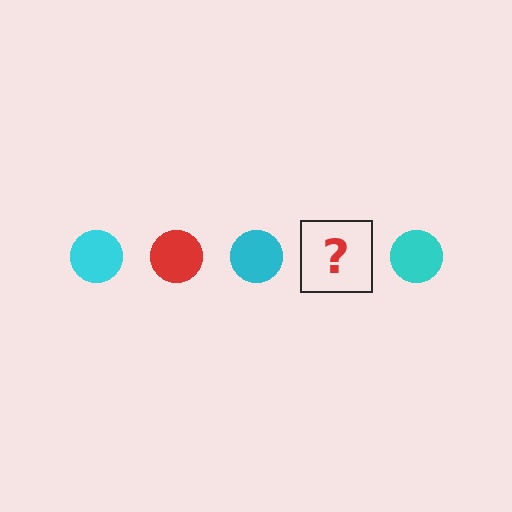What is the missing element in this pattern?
The missing element is a red circle.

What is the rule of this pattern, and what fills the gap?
The rule is that the pattern cycles through cyan, red circles. The gap should be filled with a red circle.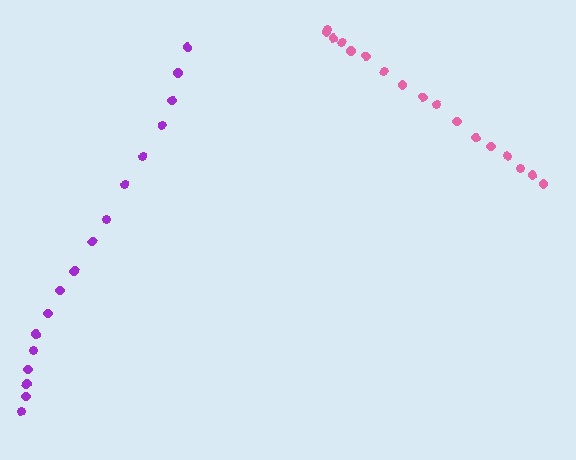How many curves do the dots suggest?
There are 2 distinct paths.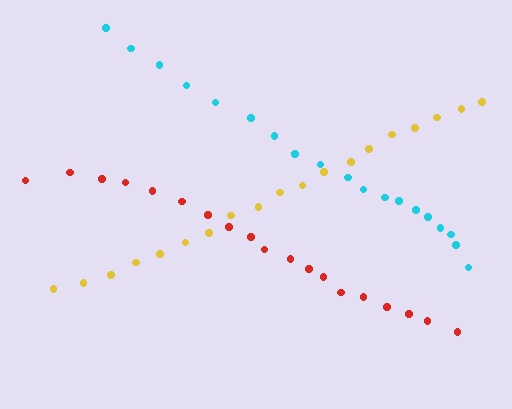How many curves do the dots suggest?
There are 3 distinct paths.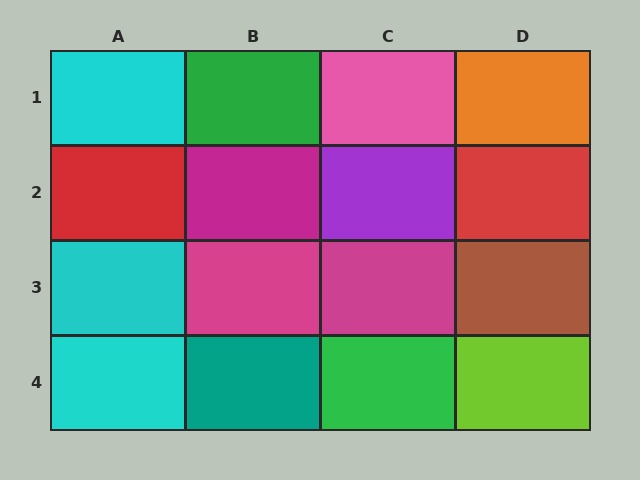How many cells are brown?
1 cell is brown.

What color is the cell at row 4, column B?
Teal.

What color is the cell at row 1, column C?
Pink.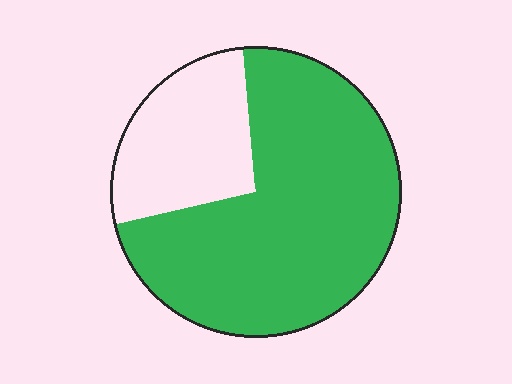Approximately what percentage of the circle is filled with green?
Approximately 75%.